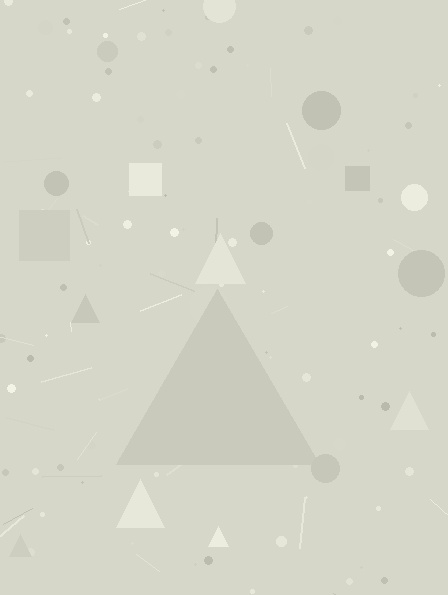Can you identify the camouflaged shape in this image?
The camouflaged shape is a triangle.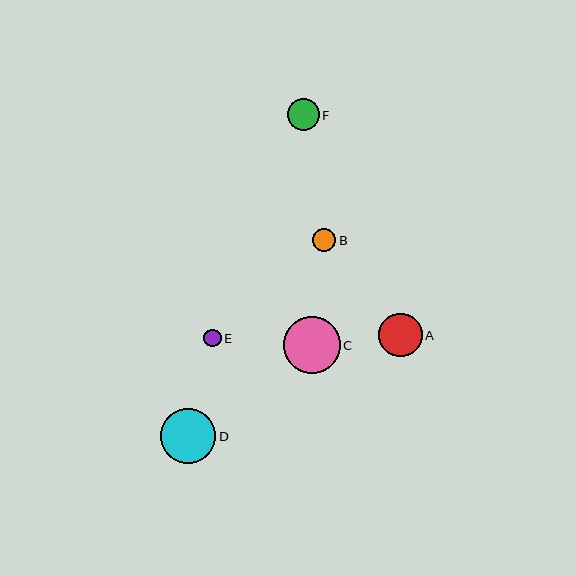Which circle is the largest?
Circle C is the largest with a size of approximately 57 pixels.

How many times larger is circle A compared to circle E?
Circle A is approximately 2.5 times the size of circle E.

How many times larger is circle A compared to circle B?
Circle A is approximately 1.9 times the size of circle B.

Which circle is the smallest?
Circle E is the smallest with a size of approximately 17 pixels.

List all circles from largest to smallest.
From largest to smallest: C, D, A, F, B, E.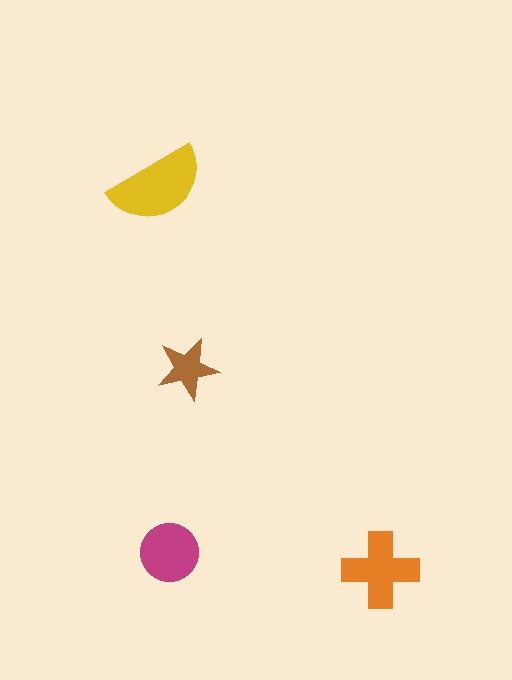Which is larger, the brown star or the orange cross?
The orange cross.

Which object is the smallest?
The brown star.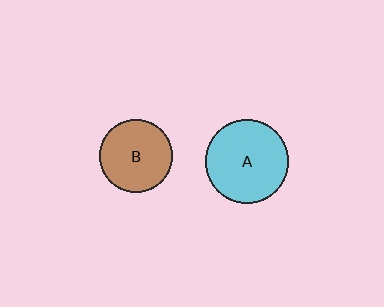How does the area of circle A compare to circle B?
Approximately 1.3 times.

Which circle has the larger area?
Circle A (cyan).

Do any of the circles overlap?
No, none of the circles overlap.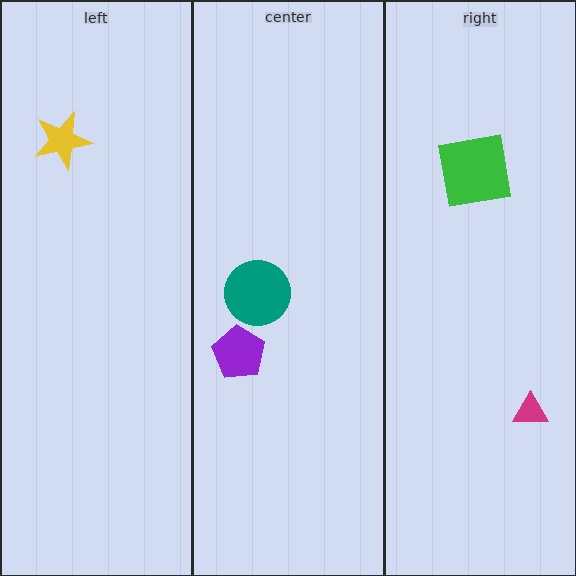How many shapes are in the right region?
2.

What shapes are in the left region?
The yellow star.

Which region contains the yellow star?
The left region.